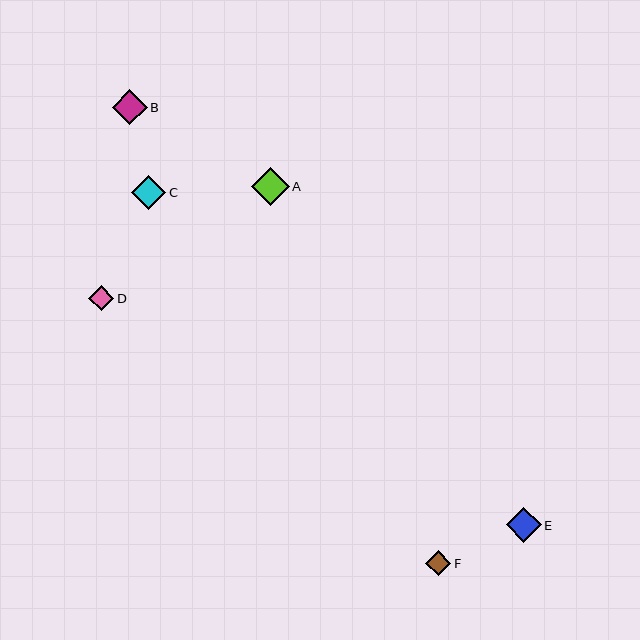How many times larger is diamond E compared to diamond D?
Diamond E is approximately 1.4 times the size of diamond D.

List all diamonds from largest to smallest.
From largest to smallest: A, B, E, C, F, D.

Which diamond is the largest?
Diamond A is the largest with a size of approximately 38 pixels.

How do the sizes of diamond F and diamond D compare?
Diamond F and diamond D are approximately the same size.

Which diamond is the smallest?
Diamond D is the smallest with a size of approximately 25 pixels.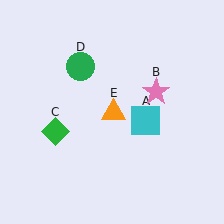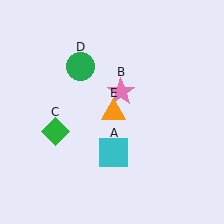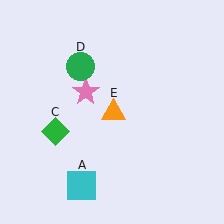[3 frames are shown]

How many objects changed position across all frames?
2 objects changed position: cyan square (object A), pink star (object B).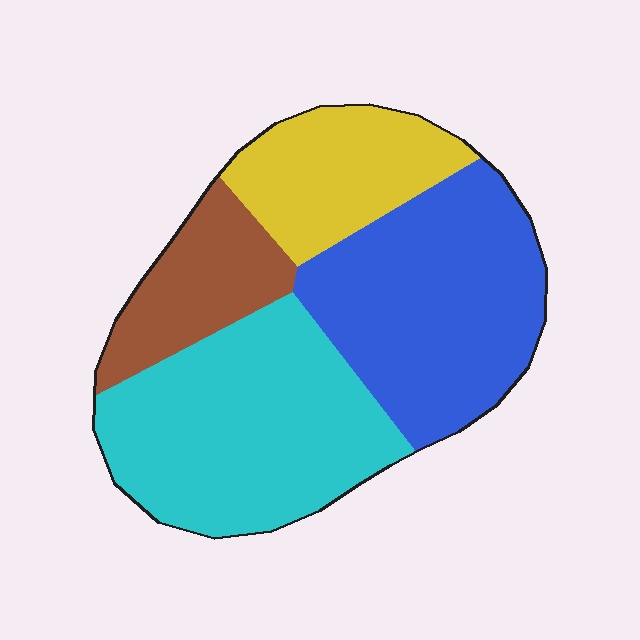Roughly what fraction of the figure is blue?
Blue takes up between a sixth and a third of the figure.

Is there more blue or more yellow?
Blue.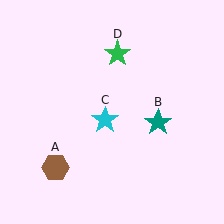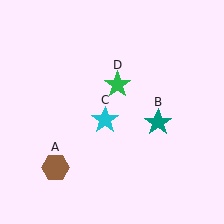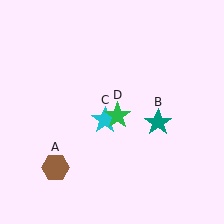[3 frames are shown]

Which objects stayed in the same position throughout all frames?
Brown hexagon (object A) and teal star (object B) and cyan star (object C) remained stationary.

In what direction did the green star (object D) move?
The green star (object D) moved down.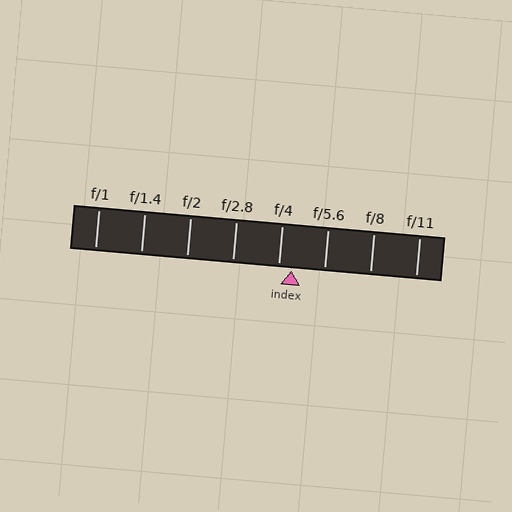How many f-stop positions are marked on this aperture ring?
There are 8 f-stop positions marked.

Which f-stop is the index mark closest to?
The index mark is closest to f/4.